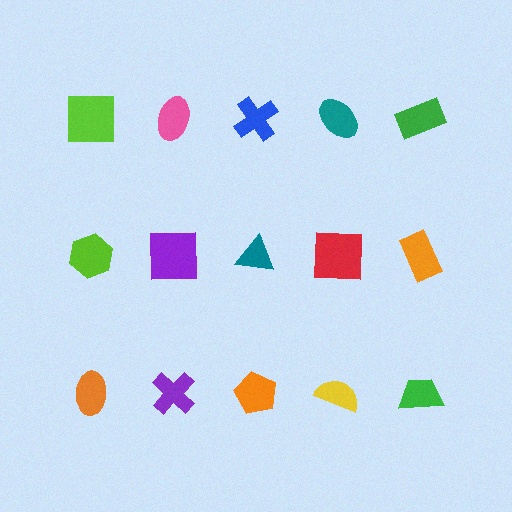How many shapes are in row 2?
5 shapes.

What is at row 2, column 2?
A purple square.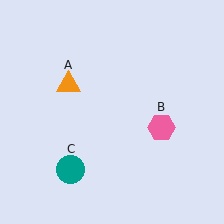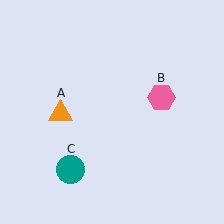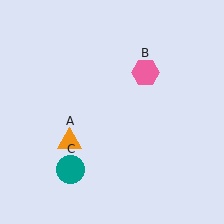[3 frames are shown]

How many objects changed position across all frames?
2 objects changed position: orange triangle (object A), pink hexagon (object B).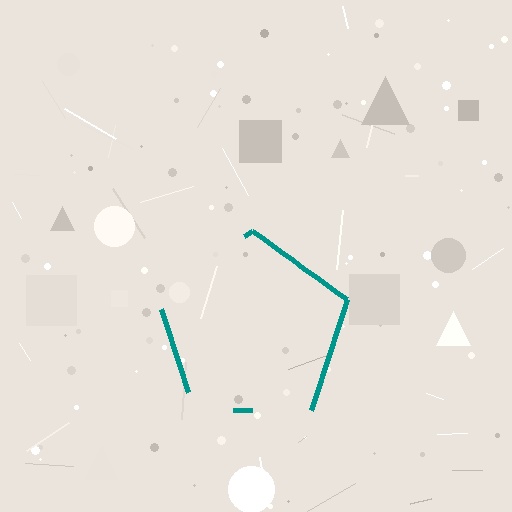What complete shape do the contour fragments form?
The contour fragments form a pentagon.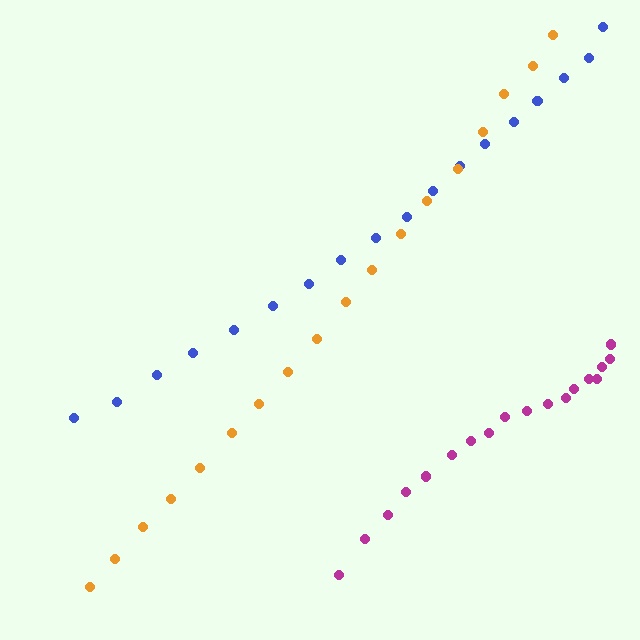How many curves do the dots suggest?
There are 3 distinct paths.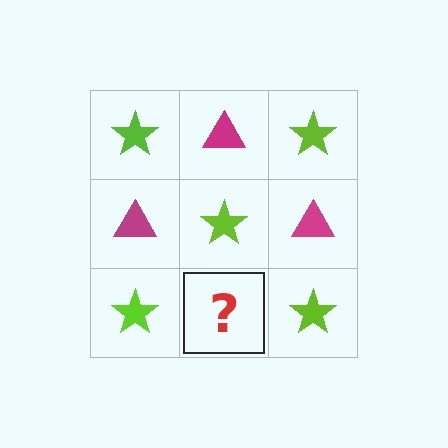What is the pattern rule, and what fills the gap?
The rule is that it alternates lime star and magenta triangle in a checkerboard pattern. The gap should be filled with a magenta triangle.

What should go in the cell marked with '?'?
The missing cell should contain a magenta triangle.